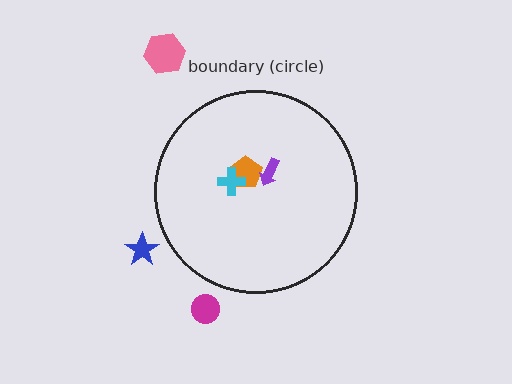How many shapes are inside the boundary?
3 inside, 3 outside.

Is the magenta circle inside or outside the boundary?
Outside.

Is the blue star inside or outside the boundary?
Outside.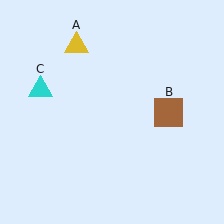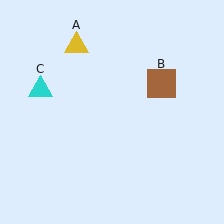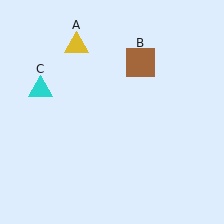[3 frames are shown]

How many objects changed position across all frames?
1 object changed position: brown square (object B).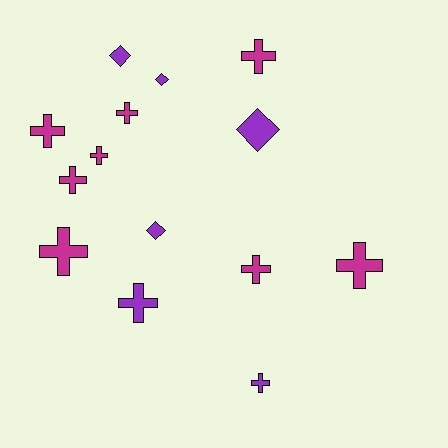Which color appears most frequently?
Magenta, with 8 objects.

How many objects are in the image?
There are 14 objects.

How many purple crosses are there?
There are 2 purple crosses.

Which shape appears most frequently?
Cross, with 10 objects.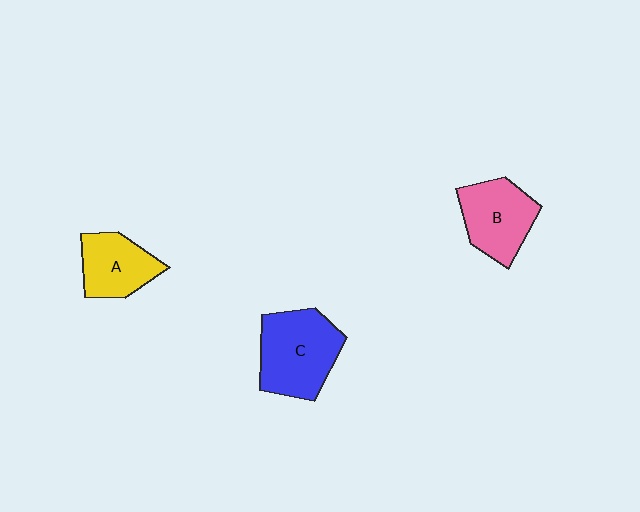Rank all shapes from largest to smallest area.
From largest to smallest: C (blue), B (pink), A (yellow).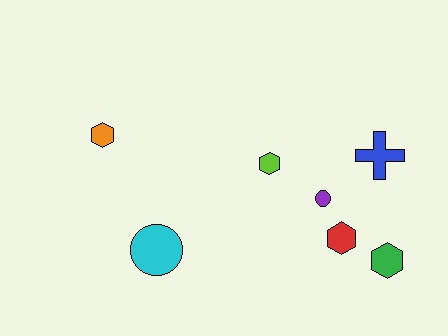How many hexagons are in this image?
There are 4 hexagons.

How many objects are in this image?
There are 7 objects.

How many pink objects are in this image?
There are no pink objects.